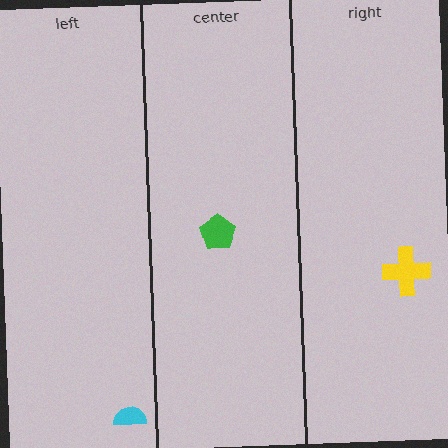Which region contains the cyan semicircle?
The left region.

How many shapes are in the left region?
1.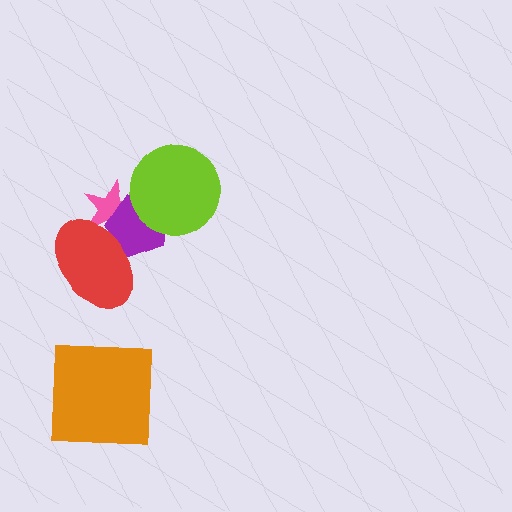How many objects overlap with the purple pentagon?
3 objects overlap with the purple pentagon.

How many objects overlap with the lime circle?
1 object overlaps with the lime circle.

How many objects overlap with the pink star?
2 objects overlap with the pink star.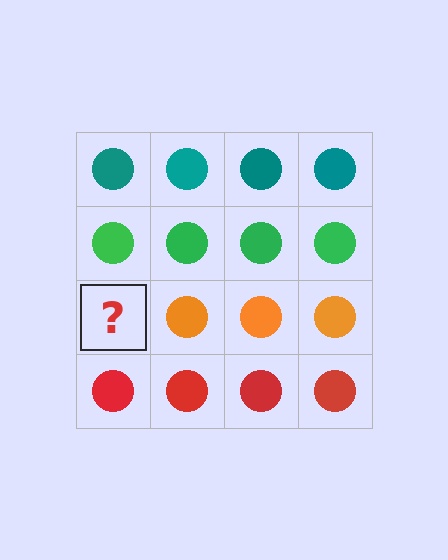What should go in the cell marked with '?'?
The missing cell should contain an orange circle.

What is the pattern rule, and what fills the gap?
The rule is that each row has a consistent color. The gap should be filled with an orange circle.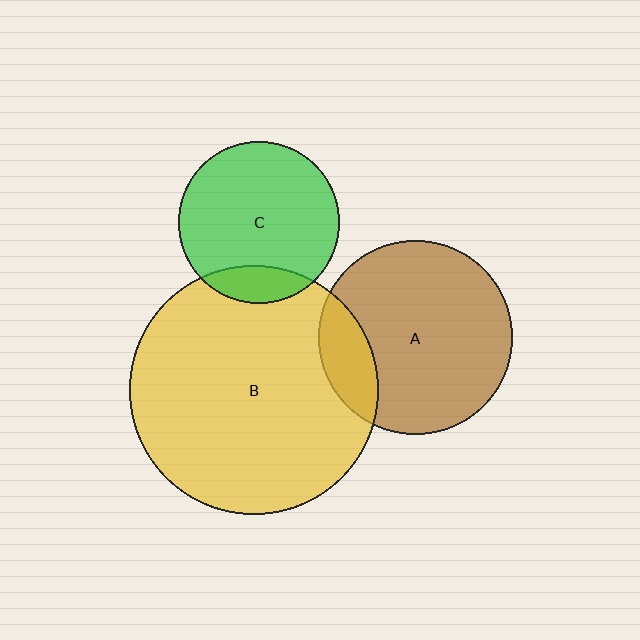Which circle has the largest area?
Circle B (yellow).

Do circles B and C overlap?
Yes.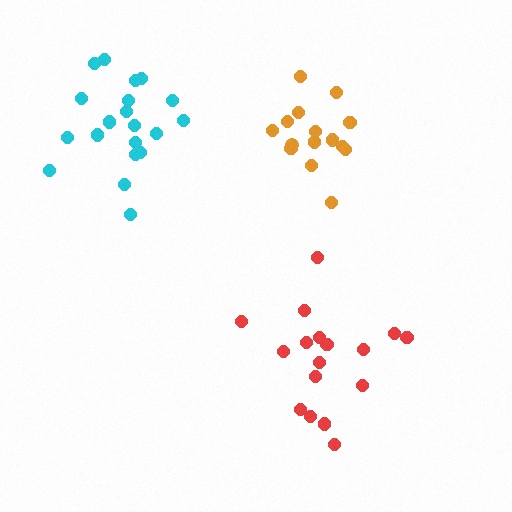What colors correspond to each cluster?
The clusters are colored: orange, red, cyan.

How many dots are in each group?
Group 1: 15 dots, Group 2: 17 dots, Group 3: 20 dots (52 total).